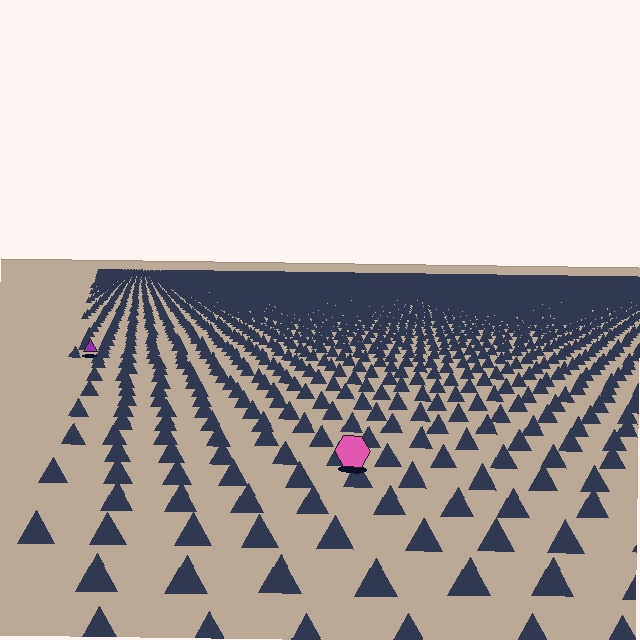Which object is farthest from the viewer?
The purple triangle is farthest from the viewer. It appears smaller and the ground texture around it is denser.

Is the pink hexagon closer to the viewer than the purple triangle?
Yes. The pink hexagon is closer — you can tell from the texture gradient: the ground texture is coarser near it.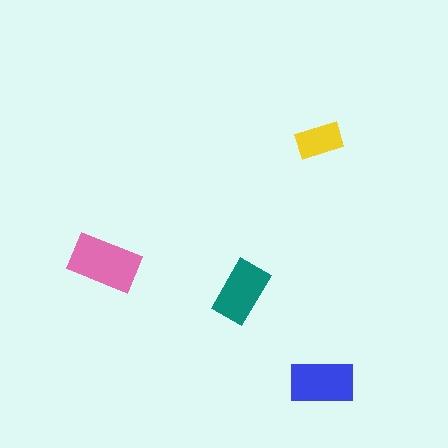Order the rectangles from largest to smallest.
the pink one, the blue one, the teal one, the yellow one.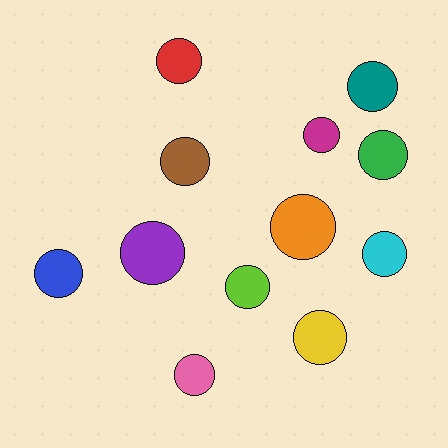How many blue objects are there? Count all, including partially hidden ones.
There is 1 blue object.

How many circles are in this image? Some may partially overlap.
There are 12 circles.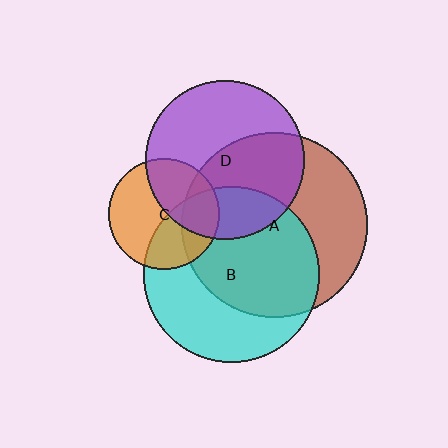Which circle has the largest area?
Circle A (brown).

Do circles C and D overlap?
Yes.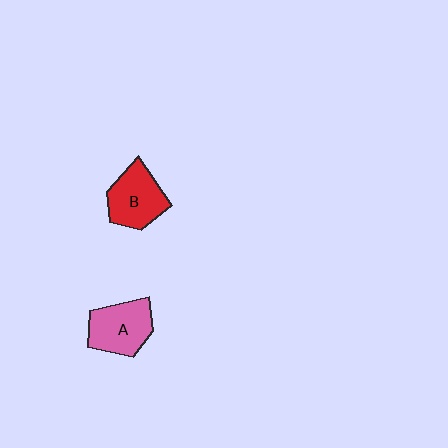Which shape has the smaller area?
Shape B (red).